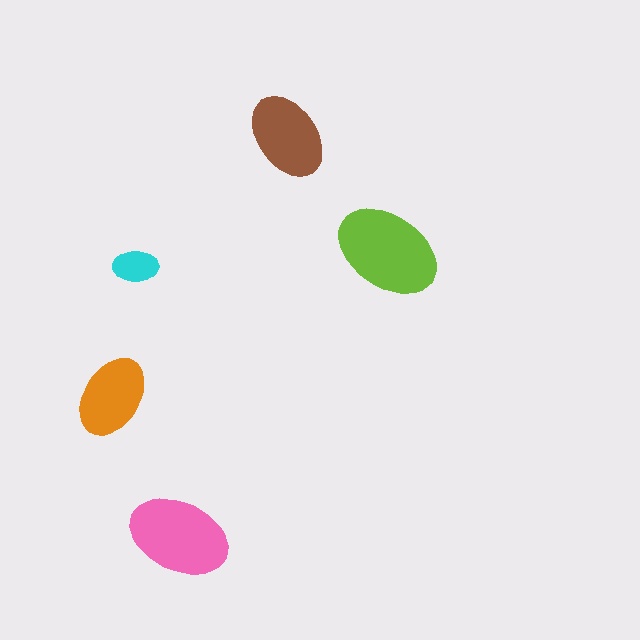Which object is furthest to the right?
The lime ellipse is rightmost.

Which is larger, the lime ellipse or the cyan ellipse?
The lime one.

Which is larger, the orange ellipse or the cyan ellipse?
The orange one.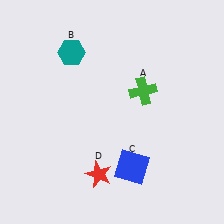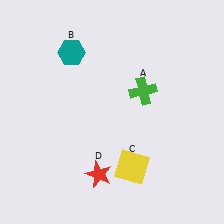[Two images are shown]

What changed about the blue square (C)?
In Image 1, C is blue. In Image 2, it changed to yellow.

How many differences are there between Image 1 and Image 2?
There is 1 difference between the two images.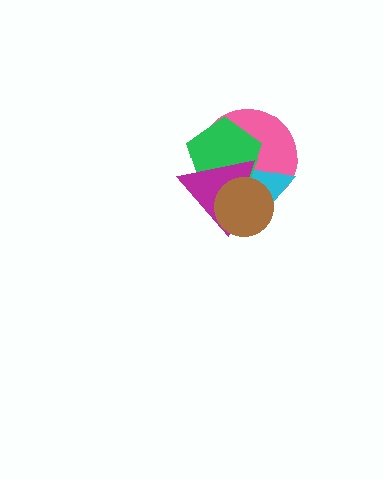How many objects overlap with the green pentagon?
4 objects overlap with the green pentagon.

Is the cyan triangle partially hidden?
Yes, it is partially covered by another shape.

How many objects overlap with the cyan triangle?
4 objects overlap with the cyan triangle.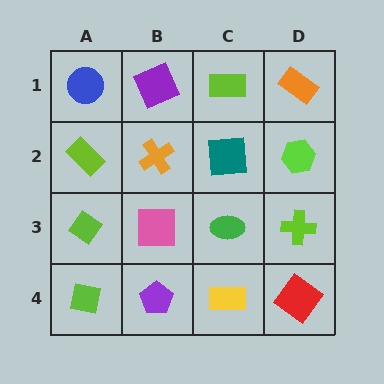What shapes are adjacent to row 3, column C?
A teal square (row 2, column C), a yellow rectangle (row 4, column C), a pink square (row 3, column B), a lime cross (row 3, column D).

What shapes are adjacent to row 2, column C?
A lime rectangle (row 1, column C), a green ellipse (row 3, column C), an orange cross (row 2, column B), a lime hexagon (row 2, column D).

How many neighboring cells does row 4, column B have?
3.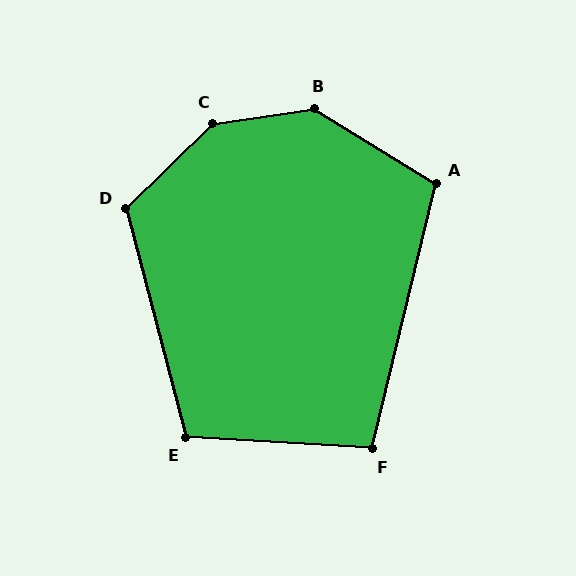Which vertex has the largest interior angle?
C, at approximately 144 degrees.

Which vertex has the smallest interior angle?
F, at approximately 100 degrees.